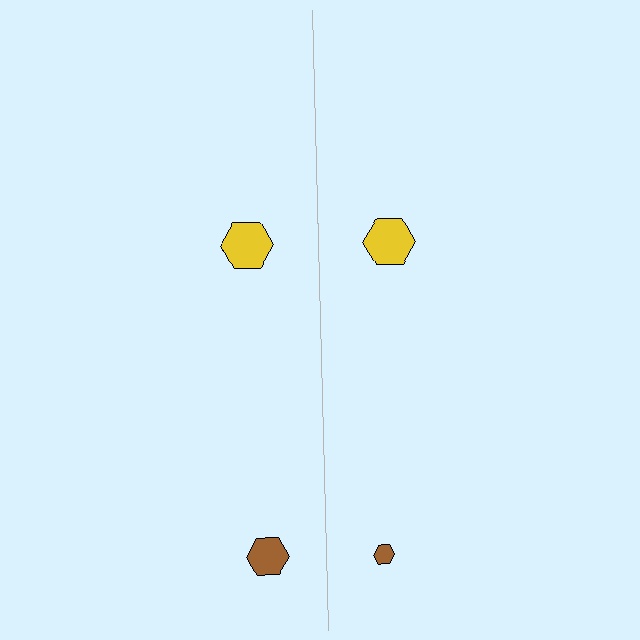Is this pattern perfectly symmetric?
No, the pattern is not perfectly symmetric. The brown hexagon on the right side has a different size than its mirror counterpart.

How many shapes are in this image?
There are 4 shapes in this image.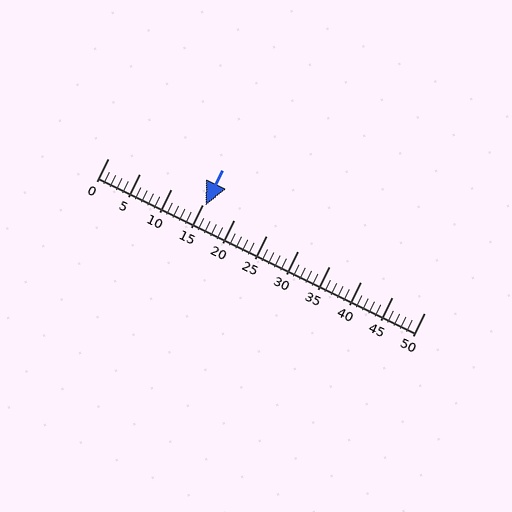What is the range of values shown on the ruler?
The ruler shows values from 0 to 50.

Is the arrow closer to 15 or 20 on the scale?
The arrow is closer to 15.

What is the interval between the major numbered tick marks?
The major tick marks are spaced 5 units apart.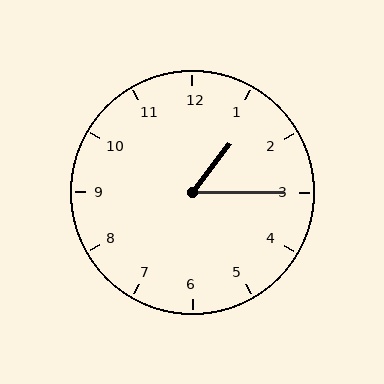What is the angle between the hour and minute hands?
Approximately 52 degrees.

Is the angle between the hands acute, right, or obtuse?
It is acute.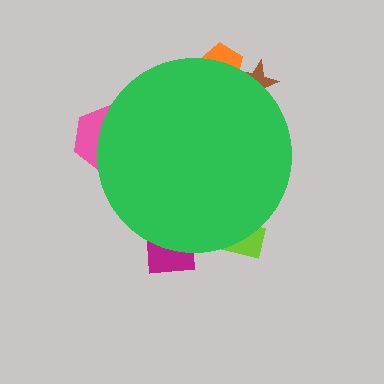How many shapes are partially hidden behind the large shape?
5 shapes are partially hidden.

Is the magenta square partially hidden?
Yes, the magenta square is partially hidden behind the green circle.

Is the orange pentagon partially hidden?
Yes, the orange pentagon is partially hidden behind the green circle.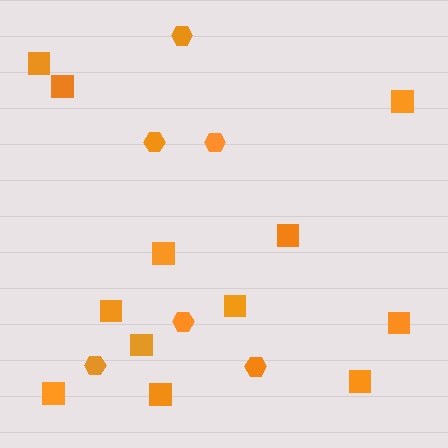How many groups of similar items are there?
There are 2 groups: one group of hexagons (6) and one group of squares (12).